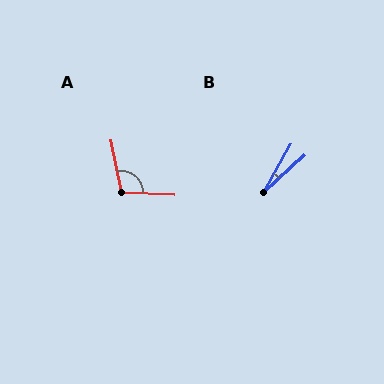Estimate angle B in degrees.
Approximately 18 degrees.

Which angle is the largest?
A, at approximately 104 degrees.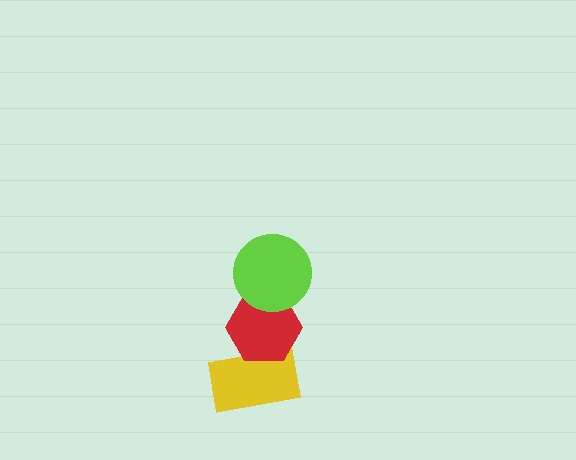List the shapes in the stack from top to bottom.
From top to bottom: the lime circle, the red hexagon, the yellow rectangle.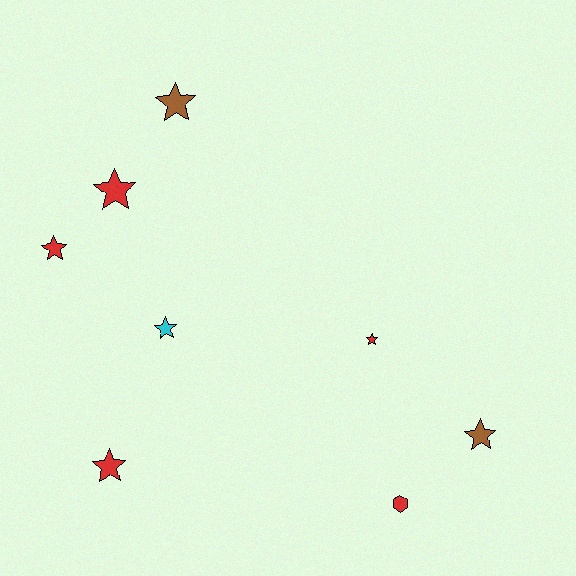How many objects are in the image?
There are 8 objects.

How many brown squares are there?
There are no brown squares.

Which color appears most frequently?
Red, with 5 objects.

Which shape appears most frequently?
Star, with 7 objects.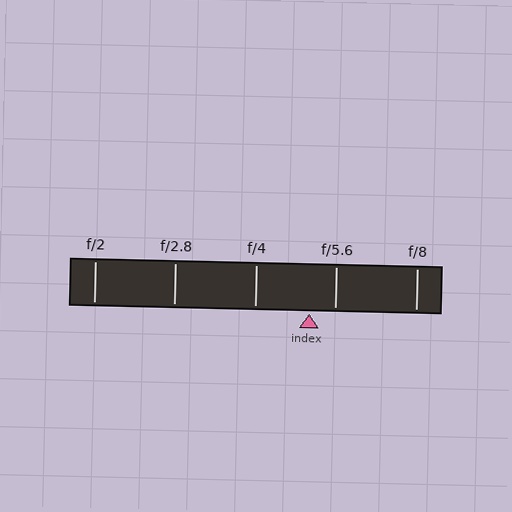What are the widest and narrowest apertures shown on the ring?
The widest aperture shown is f/2 and the narrowest is f/8.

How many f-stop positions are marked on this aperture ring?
There are 5 f-stop positions marked.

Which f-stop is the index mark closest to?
The index mark is closest to f/5.6.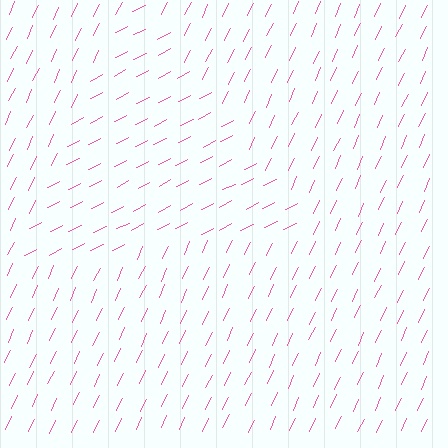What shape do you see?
I see a triangle.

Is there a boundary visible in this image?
Yes, there is a texture boundary formed by a change in line orientation.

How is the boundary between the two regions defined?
The boundary is defined purely by a change in line orientation (approximately 38 degrees difference). All lines are the same color and thickness.